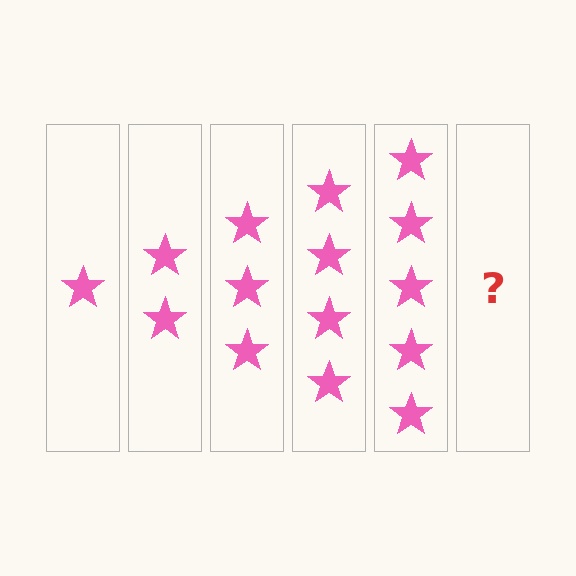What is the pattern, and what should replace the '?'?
The pattern is that each step adds one more star. The '?' should be 6 stars.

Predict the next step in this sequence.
The next step is 6 stars.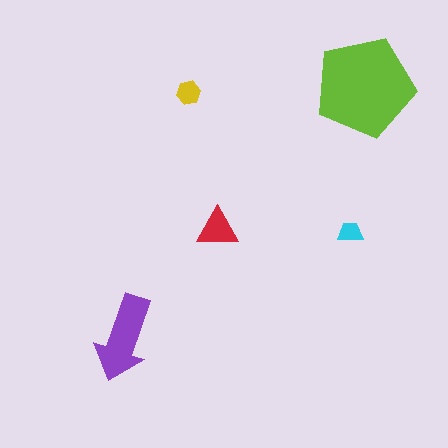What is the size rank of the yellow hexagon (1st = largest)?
4th.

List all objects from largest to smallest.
The lime pentagon, the purple arrow, the red triangle, the yellow hexagon, the cyan trapezoid.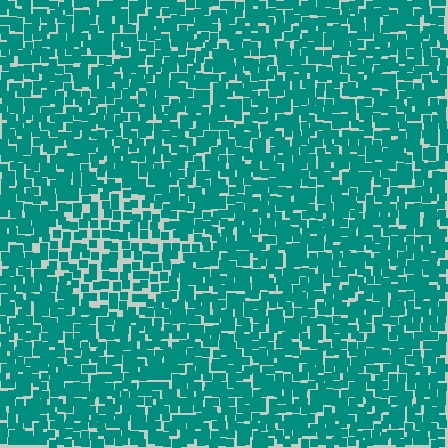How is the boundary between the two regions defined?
The boundary is defined by a change in element density (approximately 1.5x ratio). All elements are the same color, size, and shape.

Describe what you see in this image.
The image contains small teal elements arranged at two different densities. A diamond-shaped region is visible where the elements are less densely packed than the surrounding area.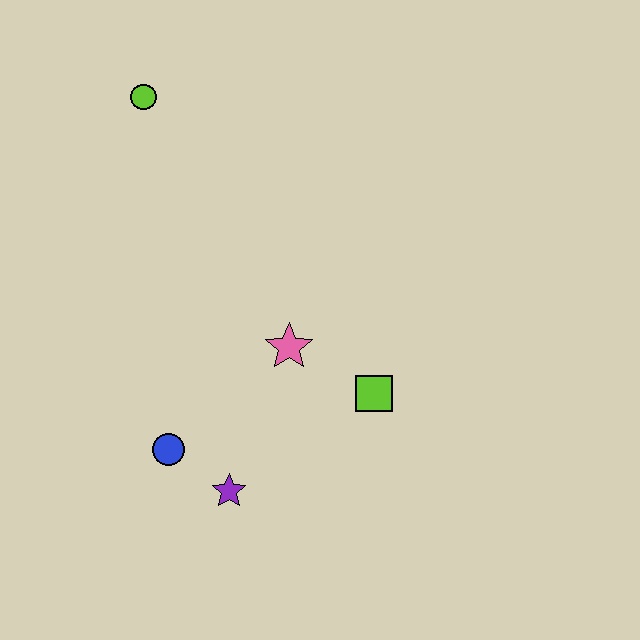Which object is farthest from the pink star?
The lime circle is farthest from the pink star.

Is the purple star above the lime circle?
No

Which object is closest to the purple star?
The blue circle is closest to the purple star.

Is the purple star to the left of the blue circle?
No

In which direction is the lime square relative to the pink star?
The lime square is to the right of the pink star.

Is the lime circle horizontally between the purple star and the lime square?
No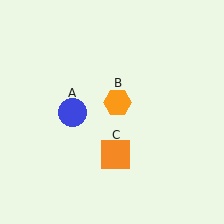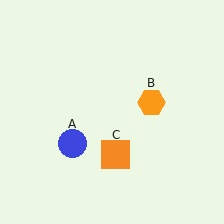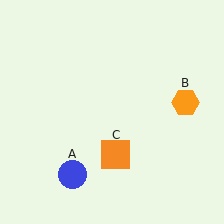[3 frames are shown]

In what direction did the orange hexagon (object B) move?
The orange hexagon (object B) moved right.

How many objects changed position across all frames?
2 objects changed position: blue circle (object A), orange hexagon (object B).